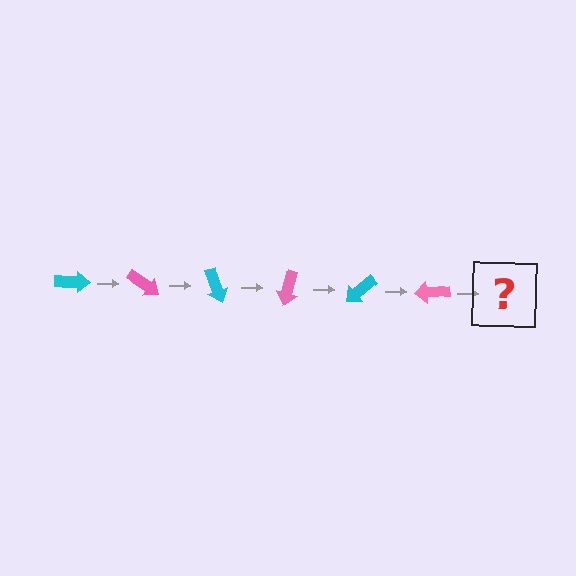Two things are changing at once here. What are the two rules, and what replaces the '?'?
The two rules are that it rotates 35 degrees each step and the color cycles through cyan and pink. The '?' should be a cyan arrow, rotated 210 degrees from the start.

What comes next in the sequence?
The next element should be a cyan arrow, rotated 210 degrees from the start.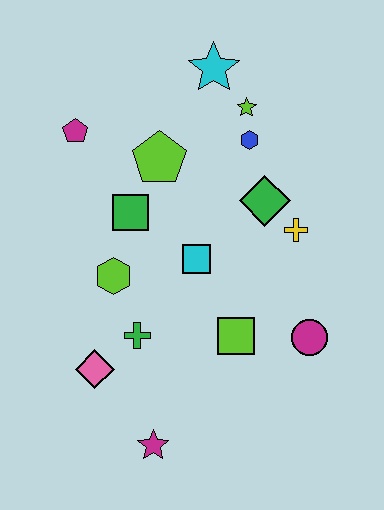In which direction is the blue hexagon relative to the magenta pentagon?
The blue hexagon is to the right of the magenta pentagon.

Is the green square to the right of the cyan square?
No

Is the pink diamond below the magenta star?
No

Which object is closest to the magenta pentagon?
The lime pentagon is closest to the magenta pentagon.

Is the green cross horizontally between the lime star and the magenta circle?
No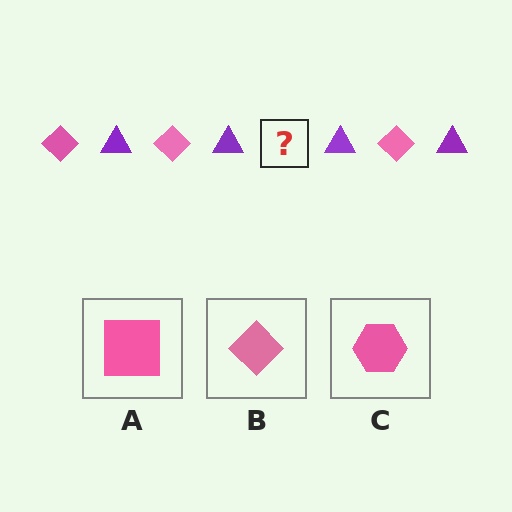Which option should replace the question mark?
Option B.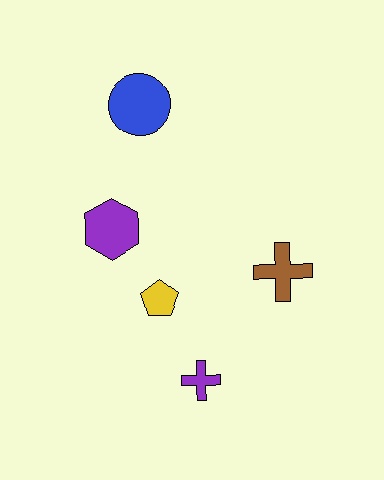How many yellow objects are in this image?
There is 1 yellow object.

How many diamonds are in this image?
There are no diamonds.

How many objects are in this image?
There are 5 objects.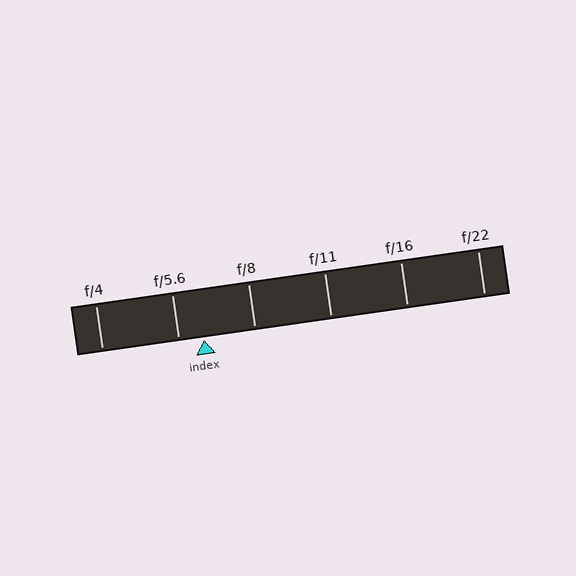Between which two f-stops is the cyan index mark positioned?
The index mark is between f/5.6 and f/8.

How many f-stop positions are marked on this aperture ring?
There are 6 f-stop positions marked.